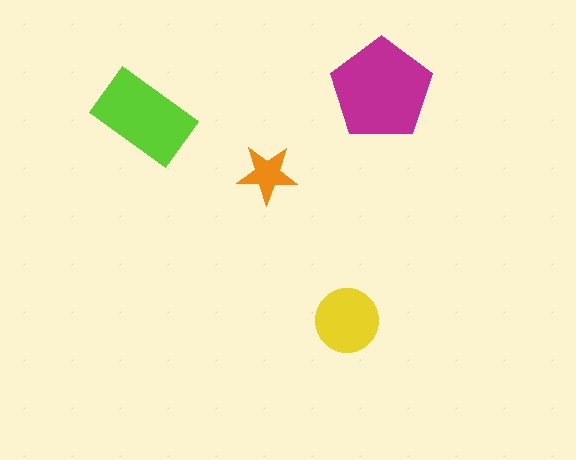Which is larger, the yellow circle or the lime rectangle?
The lime rectangle.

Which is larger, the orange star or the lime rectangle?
The lime rectangle.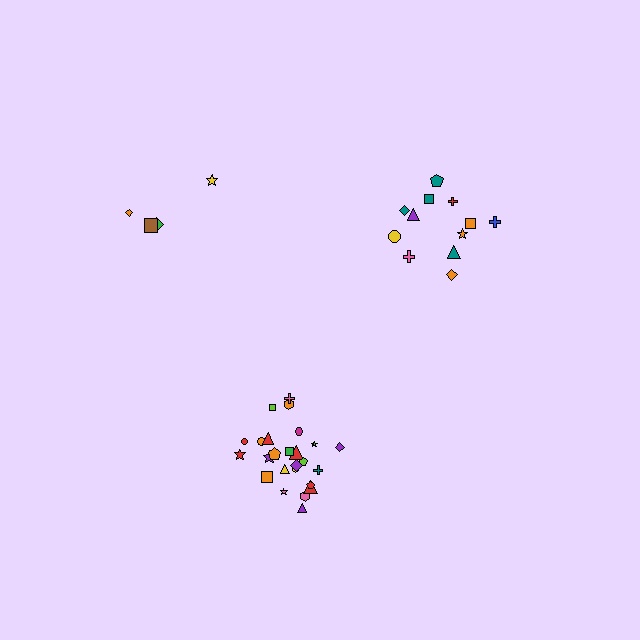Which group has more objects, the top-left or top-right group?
The top-right group.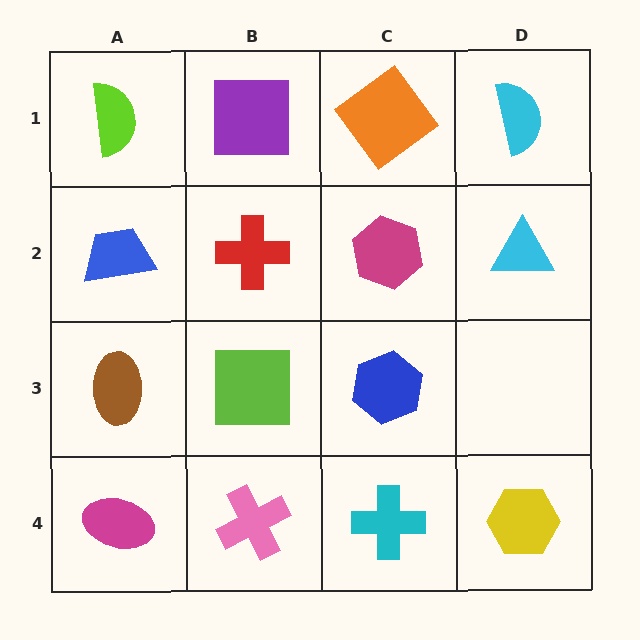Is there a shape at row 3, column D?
No, that cell is empty.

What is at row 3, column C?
A blue hexagon.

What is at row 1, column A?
A lime semicircle.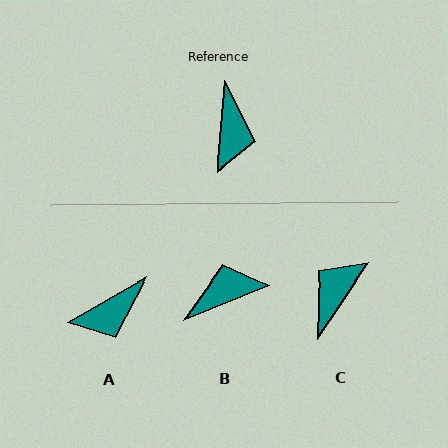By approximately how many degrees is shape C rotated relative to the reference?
Approximately 151 degrees counter-clockwise.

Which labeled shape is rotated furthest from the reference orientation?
C, about 151 degrees away.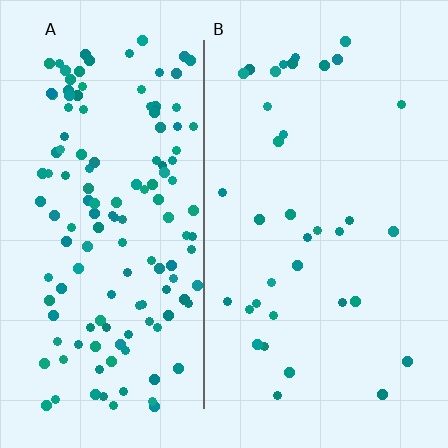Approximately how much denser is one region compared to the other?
Approximately 4.1× — region A over region B.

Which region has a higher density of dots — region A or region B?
A (the left).